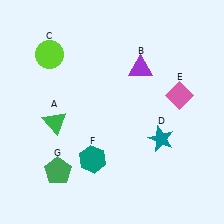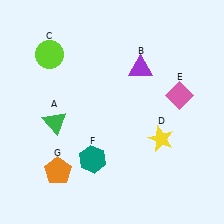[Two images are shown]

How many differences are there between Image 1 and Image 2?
There are 2 differences between the two images.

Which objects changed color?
D changed from teal to yellow. G changed from green to orange.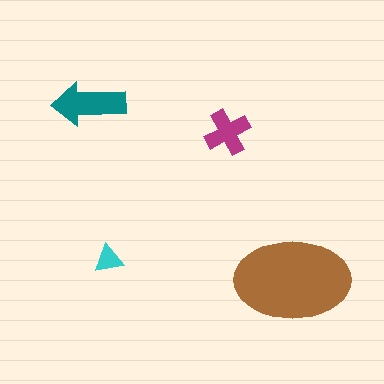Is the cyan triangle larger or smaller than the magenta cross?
Smaller.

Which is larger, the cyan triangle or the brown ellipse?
The brown ellipse.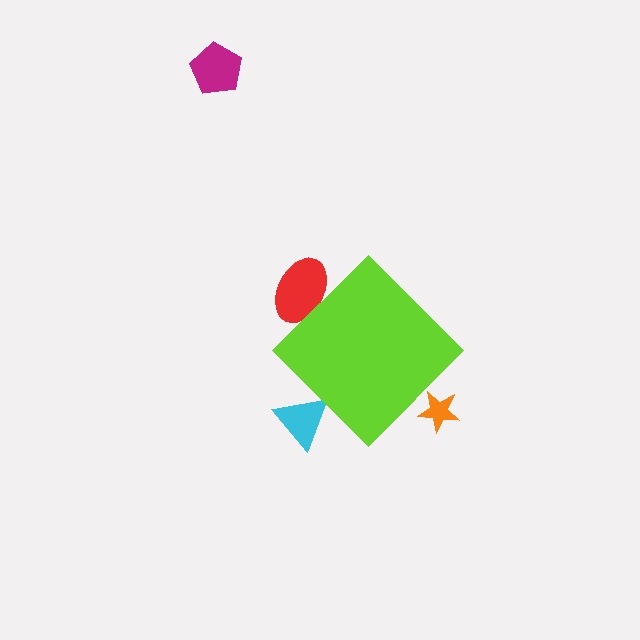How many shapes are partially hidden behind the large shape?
3 shapes are partially hidden.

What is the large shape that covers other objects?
A lime diamond.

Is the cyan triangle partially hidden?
Yes, the cyan triangle is partially hidden behind the lime diamond.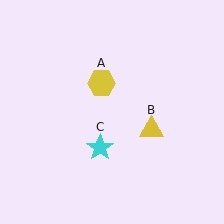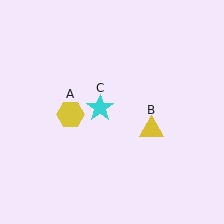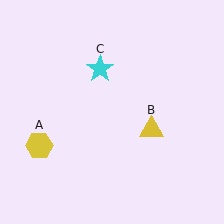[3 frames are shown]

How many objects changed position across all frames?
2 objects changed position: yellow hexagon (object A), cyan star (object C).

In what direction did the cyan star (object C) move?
The cyan star (object C) moved up.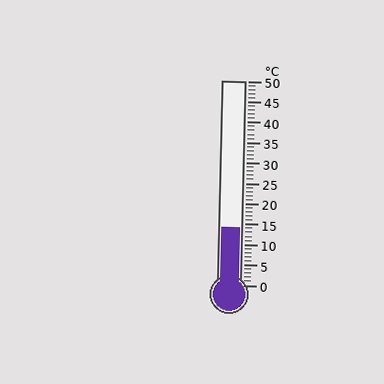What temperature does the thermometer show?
The thermometer shows approximately 14°C.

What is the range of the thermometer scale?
The thermometer scale ranges from 0°C to 50°C.